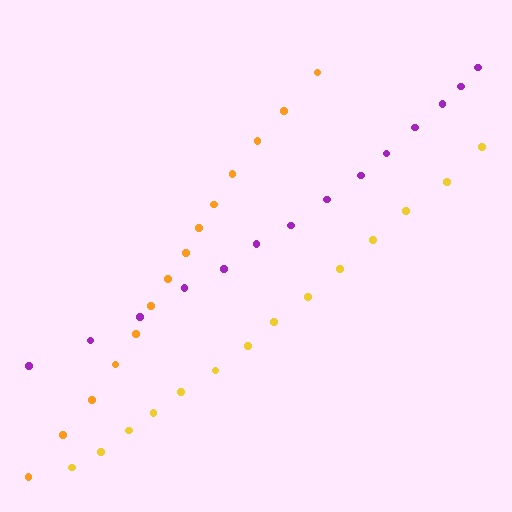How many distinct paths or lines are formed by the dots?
There are 3 distinct paths.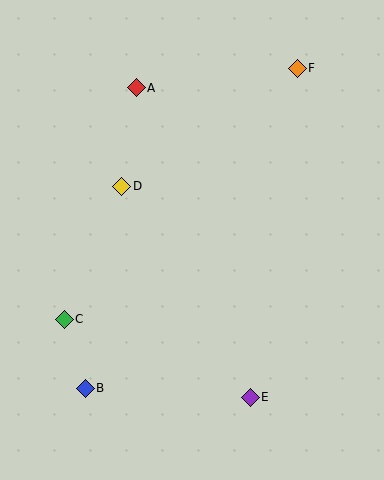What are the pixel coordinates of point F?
Point F is at (297, 68).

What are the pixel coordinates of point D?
Point D is at (122, 186).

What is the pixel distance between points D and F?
The distance between D and F is 212 pixels.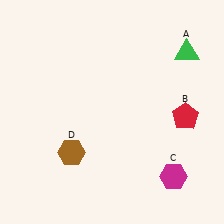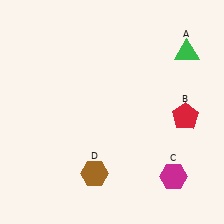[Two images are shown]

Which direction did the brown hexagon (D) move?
The brown hexagon (D) moved right.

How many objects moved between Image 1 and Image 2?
1 object moved between the two images.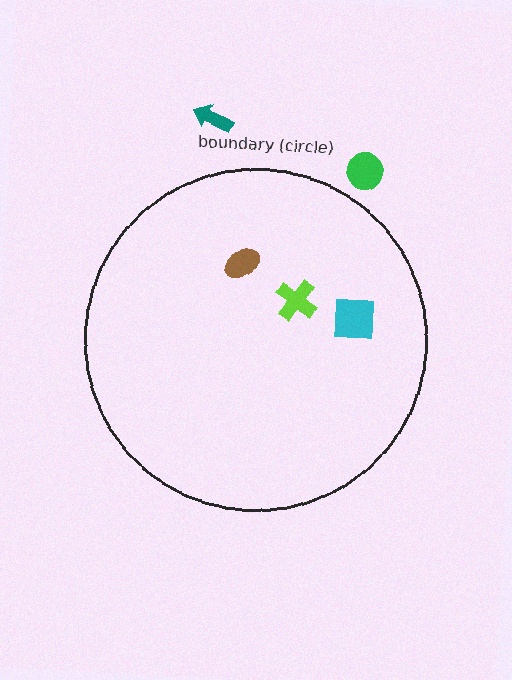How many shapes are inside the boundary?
3 inside, 2 outside.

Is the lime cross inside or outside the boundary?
Inside.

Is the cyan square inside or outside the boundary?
Inside.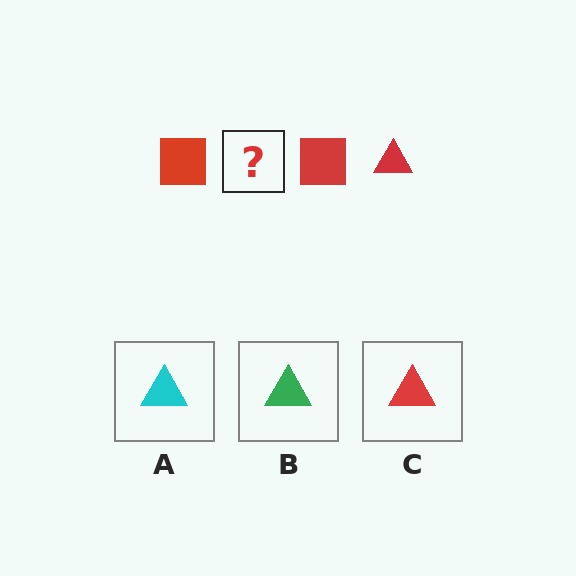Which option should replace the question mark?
Option C.